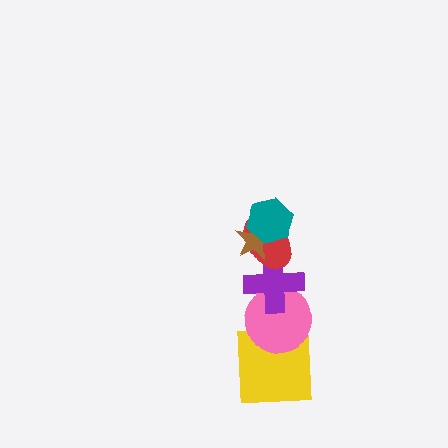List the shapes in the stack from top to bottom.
From top to bottom: the teal hexagon, the brown star, the red ellipse, the purple cross, the pink circle, the yellow square.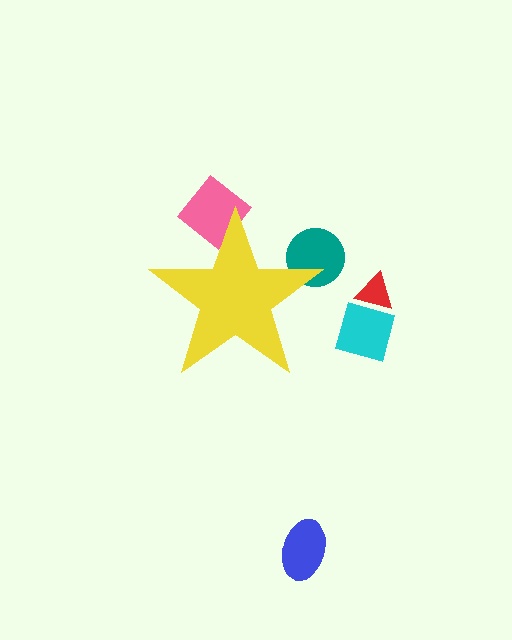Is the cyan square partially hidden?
No, the cyan square is fully visible.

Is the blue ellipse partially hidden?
No, the blue ellipse is fully visible.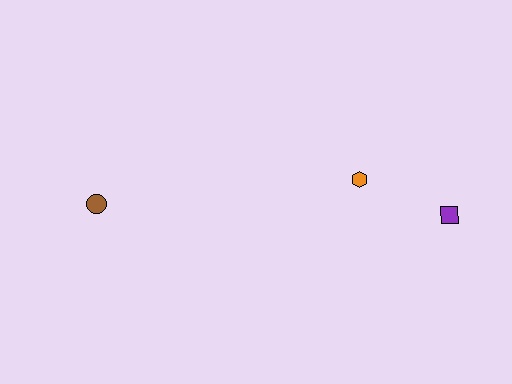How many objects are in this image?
There are 3 objects.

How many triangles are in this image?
There are no triangles.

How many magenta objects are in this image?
There are no magenta objects.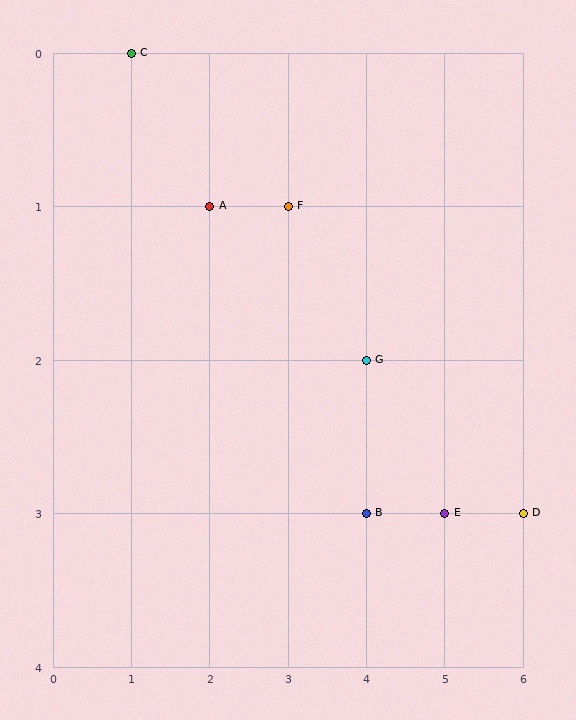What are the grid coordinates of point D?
Point D is at grid coordinates (6, 3).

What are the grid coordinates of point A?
Point A is at grid coordinates (2, 1).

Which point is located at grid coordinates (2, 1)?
Point A is at (2, 1).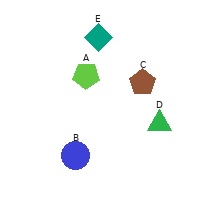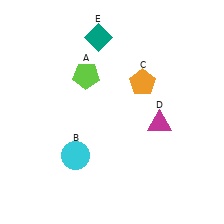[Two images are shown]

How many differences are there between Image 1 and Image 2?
There are 3 differences between the two images.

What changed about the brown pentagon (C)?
In Image 1, C is brown. In Image 2, it changed to orange.